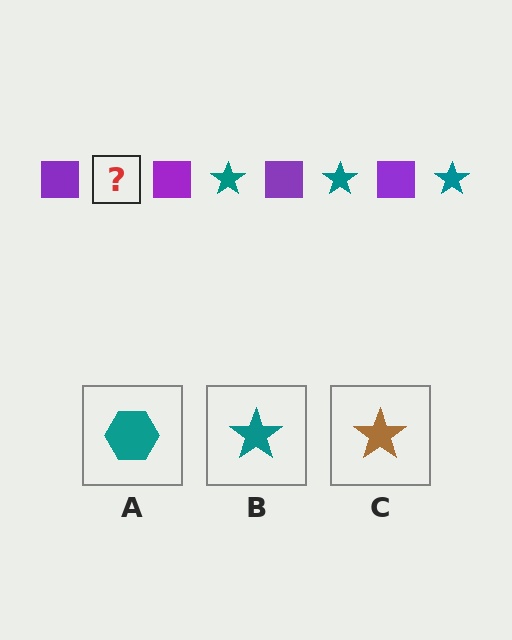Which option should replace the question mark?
Option B.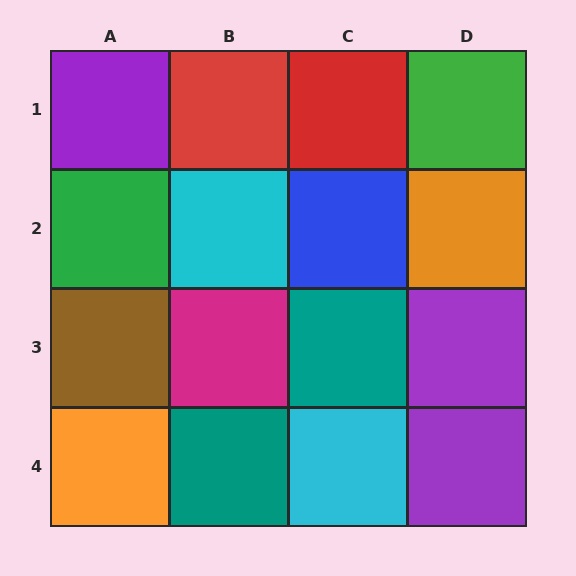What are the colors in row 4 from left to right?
Orange, teal, cyan, purple.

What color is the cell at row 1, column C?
Red.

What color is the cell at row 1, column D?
Green.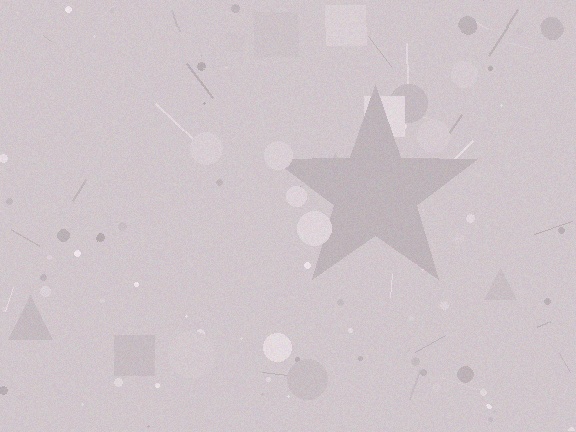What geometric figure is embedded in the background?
A star is embedded in the background.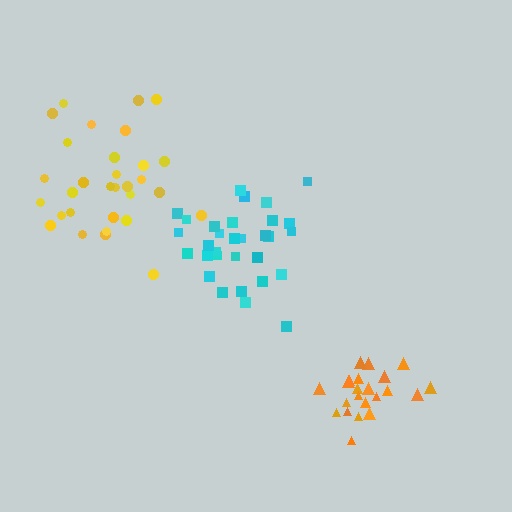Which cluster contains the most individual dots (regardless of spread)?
Yellow (31).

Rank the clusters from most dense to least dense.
orange, cyan, yellow.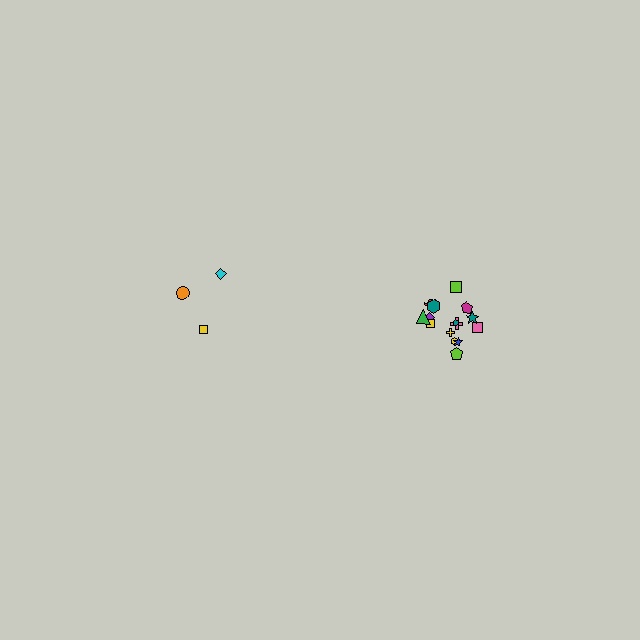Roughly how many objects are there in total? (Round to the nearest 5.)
Roughly 20 objects in total.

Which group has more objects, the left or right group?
The right group.